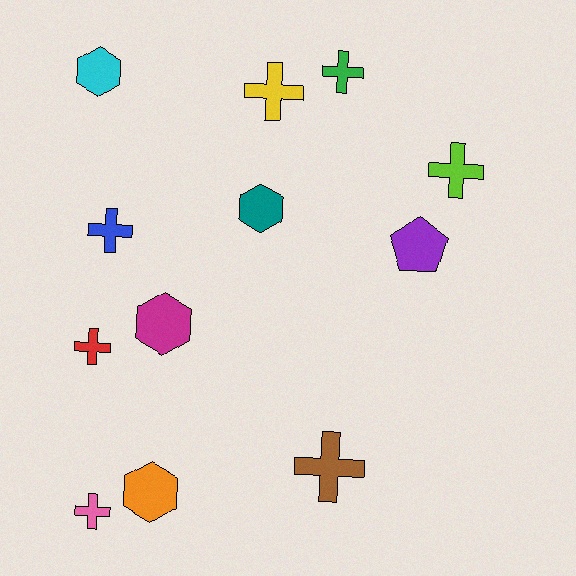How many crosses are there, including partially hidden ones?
There are 7 crosses.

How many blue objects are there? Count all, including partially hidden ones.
There is 1 blue object.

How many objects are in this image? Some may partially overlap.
There are 12 objects.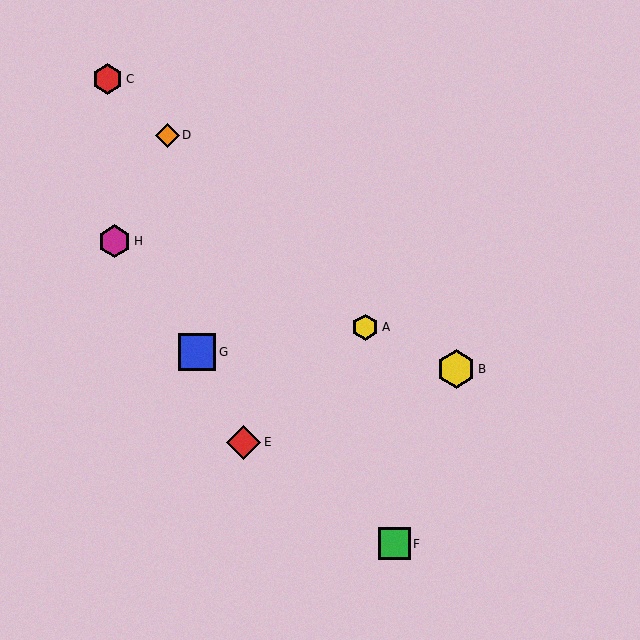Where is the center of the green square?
The center of the green square is at (394, 544).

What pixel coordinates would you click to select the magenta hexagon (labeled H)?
Click at (114, 241) to select the magenta hexagon H.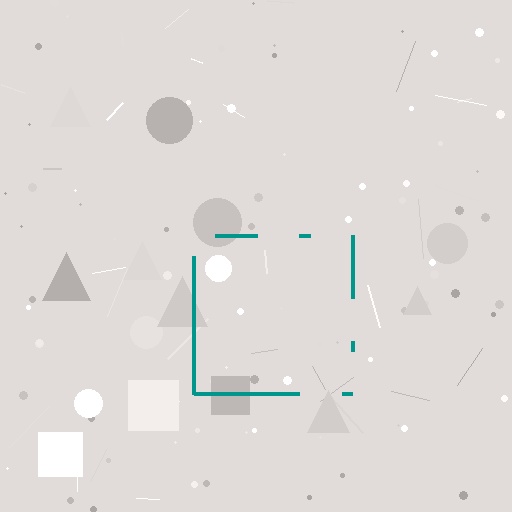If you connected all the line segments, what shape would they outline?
They would outline a square.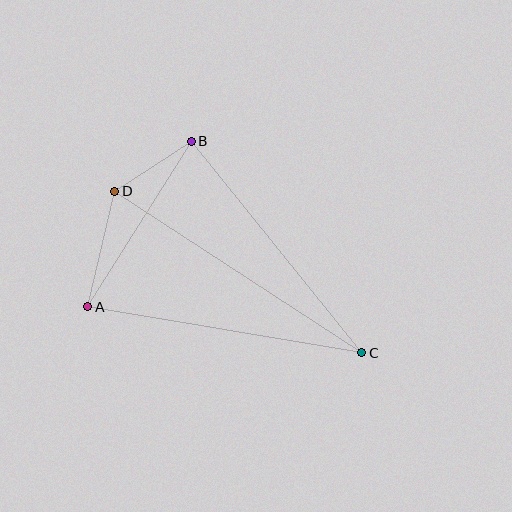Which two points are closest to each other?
Points B and D are closest to each other.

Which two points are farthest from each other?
Points C and D are farthest from each other.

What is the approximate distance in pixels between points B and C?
The distance between B and C is approximately 272 pixels.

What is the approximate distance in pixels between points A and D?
The distance between A and D is approximately 119 pixels.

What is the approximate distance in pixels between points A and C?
The distance between A and C is approximately 278 pixels.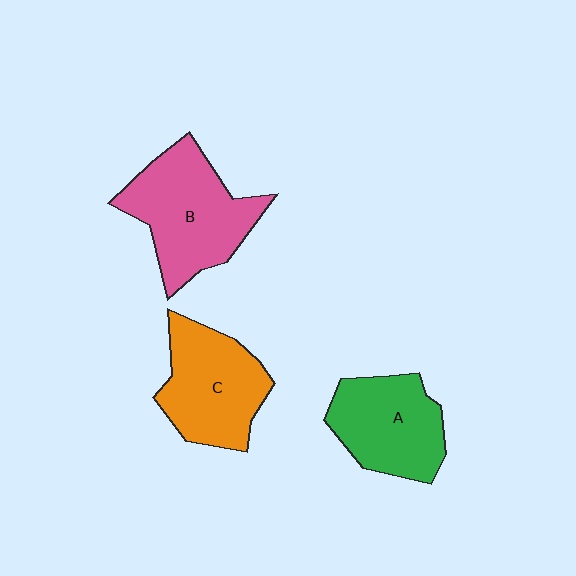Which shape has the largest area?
Shape B (pink).